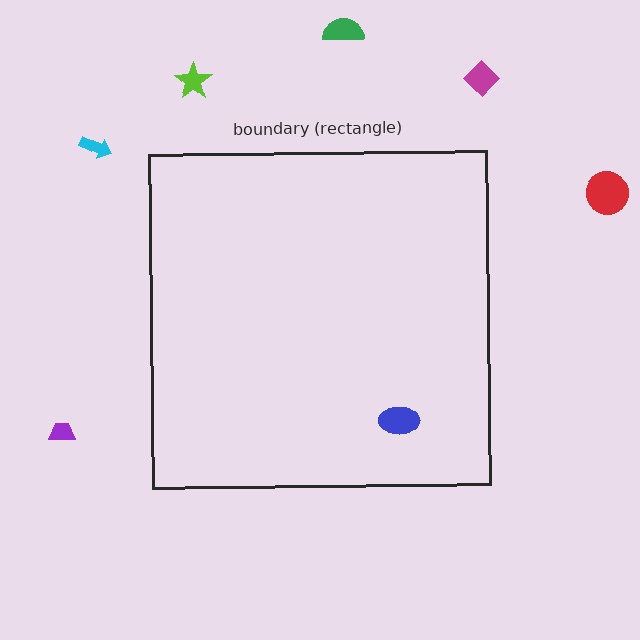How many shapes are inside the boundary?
1 inside, 6 outside.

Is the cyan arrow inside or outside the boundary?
Outside.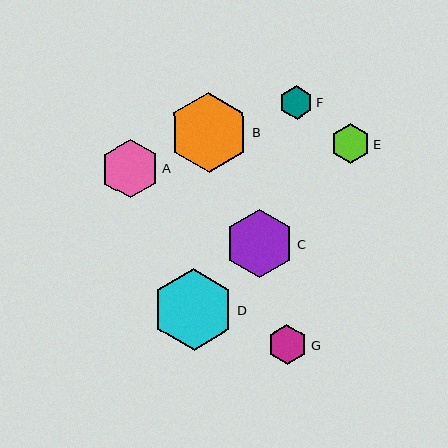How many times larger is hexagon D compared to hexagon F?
Hexagon D is approximately 2.4 times the size of hexagon F.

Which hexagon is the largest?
Hexagon D is the largest with a size of approximately 81 pixels.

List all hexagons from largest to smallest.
From largest to smallest: D, B, C, A, G, E, F.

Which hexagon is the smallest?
Hexagon F is the smallest with a size of approximately 33 pixels.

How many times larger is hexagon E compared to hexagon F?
Hexagon E is approximately 1.2 times the size of hexagon F.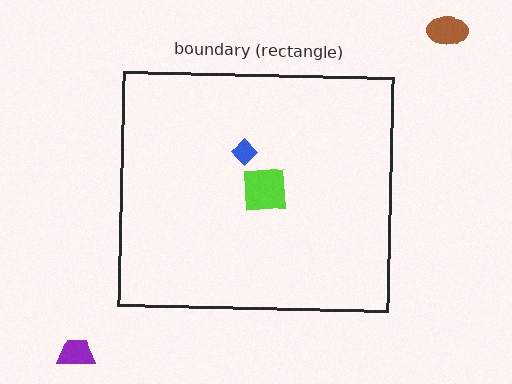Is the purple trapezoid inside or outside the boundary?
Outside.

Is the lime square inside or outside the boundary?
Inside.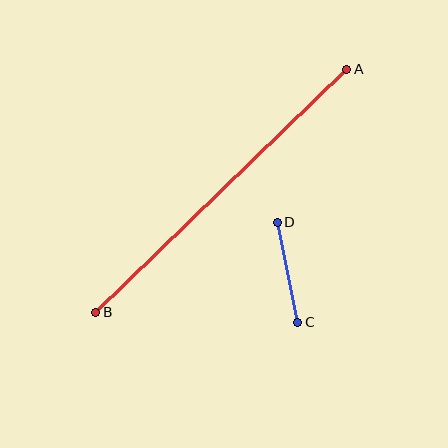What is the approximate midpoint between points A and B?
The midpoint is at approximately (221, 191) pixels.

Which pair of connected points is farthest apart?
Points A and B are farthest apart.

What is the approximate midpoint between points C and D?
The midpoint is at approximately (288, 272) pixels.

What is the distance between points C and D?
The distance is approximately 103 pixels.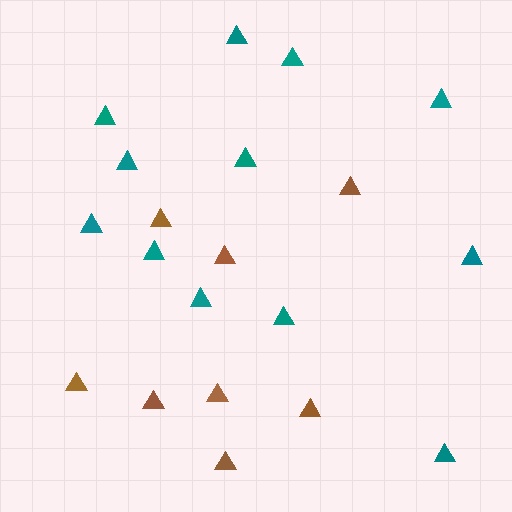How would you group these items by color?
There are 2 groups: one group of brown triangles (8) and one group of teal triangles (12).